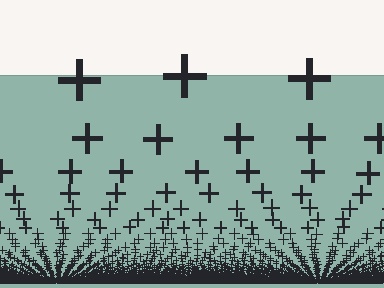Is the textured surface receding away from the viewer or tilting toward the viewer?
The surface appears to tilt toward the viewer. Texture elements get larger and sparser toward the top.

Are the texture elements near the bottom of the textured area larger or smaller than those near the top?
Smaller. The gradient is inverted — elements near the bottom are smaller and denser.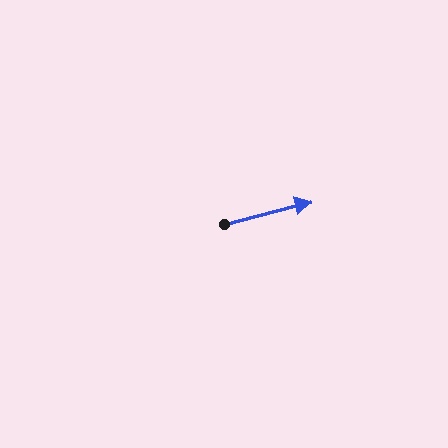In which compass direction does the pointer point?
East.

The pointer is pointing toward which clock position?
Roughly 3 o'clock.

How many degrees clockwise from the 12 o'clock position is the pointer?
Approximately 75 degrees.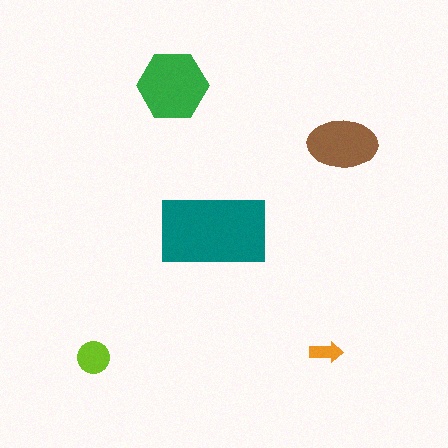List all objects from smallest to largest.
The orange arrow, the lime circle, the brown ellipse, the green hexagon, the teal rectangle.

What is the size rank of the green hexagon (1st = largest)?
2nd.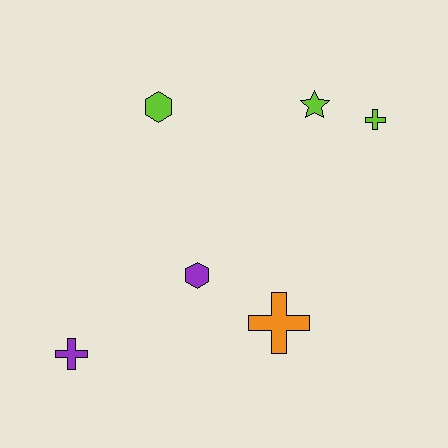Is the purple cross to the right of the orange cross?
No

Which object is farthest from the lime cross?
The purple cross is farthest from the lime cross.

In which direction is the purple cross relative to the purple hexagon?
The purple cross is to the left of the purple hexagon.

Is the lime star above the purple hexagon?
Yes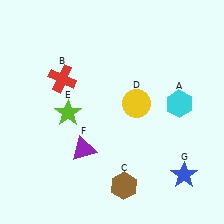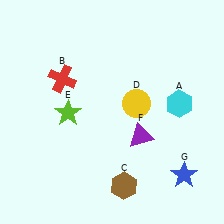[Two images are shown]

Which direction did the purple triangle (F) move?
The purple triangle (F) moved right.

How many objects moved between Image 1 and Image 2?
1 object moved between the two images.